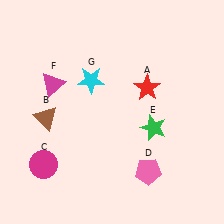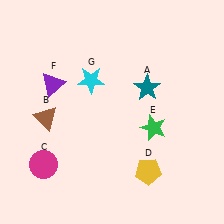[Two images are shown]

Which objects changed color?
A changed from red to teal. D changed from pink to yellow. F changed from magenta to purple.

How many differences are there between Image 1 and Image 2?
There are 3 differences between the two images.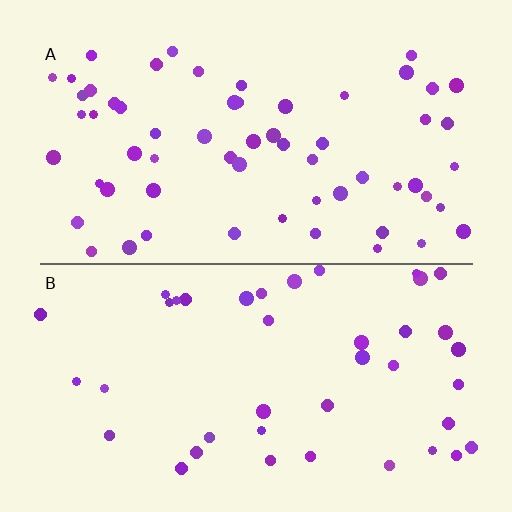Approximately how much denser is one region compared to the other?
Approximately 1.5× — region A over region B.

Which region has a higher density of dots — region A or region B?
A (the top).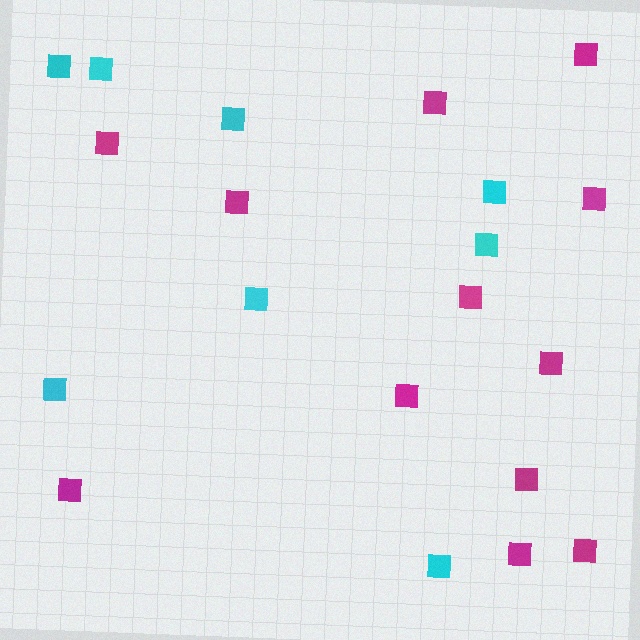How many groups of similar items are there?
There are 2 groups: one group of magenta squares (12) and one group of cyan squares (8).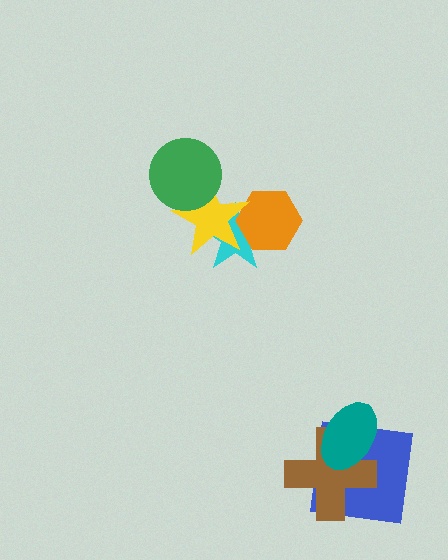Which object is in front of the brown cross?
The teal ellipse is in front of the brown cross.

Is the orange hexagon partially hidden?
Yes, it is partially covered by another shape.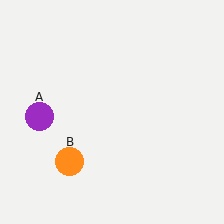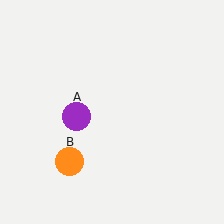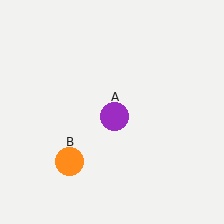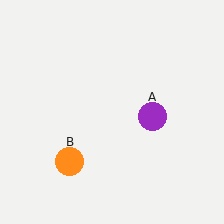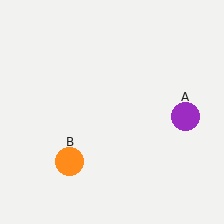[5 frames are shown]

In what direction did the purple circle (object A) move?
The purple circle (object A) moved right.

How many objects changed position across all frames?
1 object changed position: purple circle (object A).